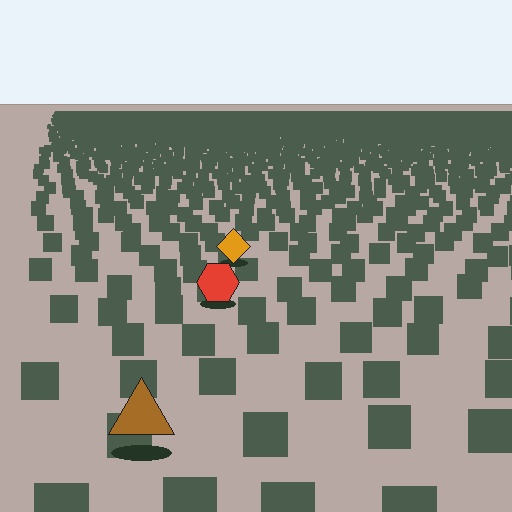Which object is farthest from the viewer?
The orange diamond is farthest from the viewer. It appears smaller and the ground texture around it is denser.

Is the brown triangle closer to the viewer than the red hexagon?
Yes. The brown triangle is closer — you can tell from the texture gradient: the ground texture is coarser near it.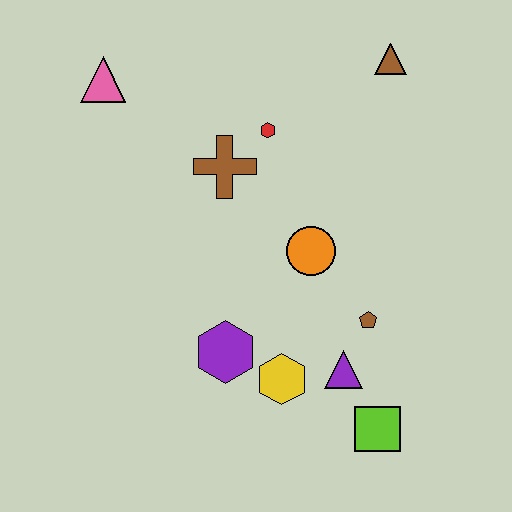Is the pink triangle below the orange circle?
No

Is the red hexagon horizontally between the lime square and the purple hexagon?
Yes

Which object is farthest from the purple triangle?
The pink triangle is farthest from the purple triangle.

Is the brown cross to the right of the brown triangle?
No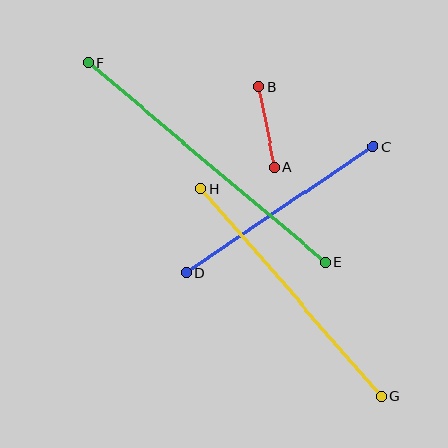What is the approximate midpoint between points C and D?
The midpoint is at approximately (280, 209) pixels.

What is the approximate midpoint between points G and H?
The midpoint is at approximately (291, 292) pixels.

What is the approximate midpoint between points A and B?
The midpoint is at approximately (267, 127) pixels.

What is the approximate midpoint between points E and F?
The midpoint is at approximately (207, 162) pixels.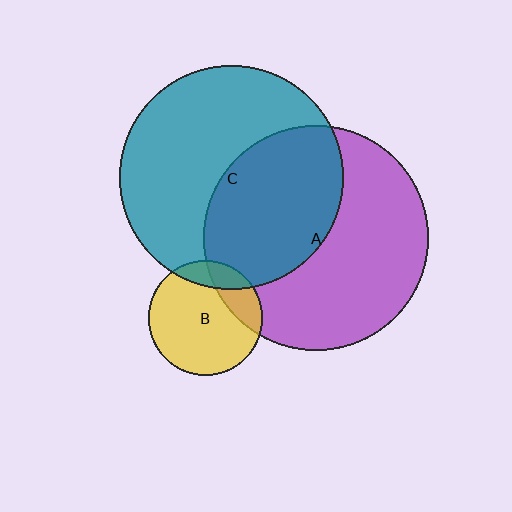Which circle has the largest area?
Circle A (purple).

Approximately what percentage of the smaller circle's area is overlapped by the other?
Approximately 45%.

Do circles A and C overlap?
Yes.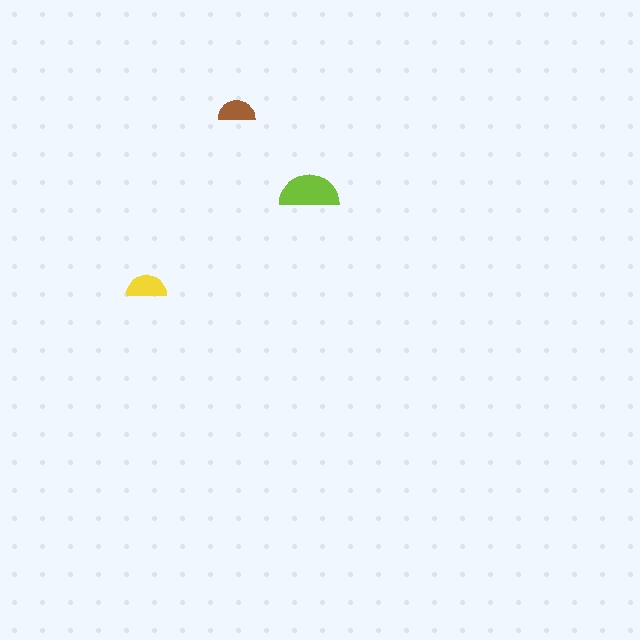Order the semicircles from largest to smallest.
the lime one, the yellow one, the brown one.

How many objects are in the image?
There are 3 objects in the image.